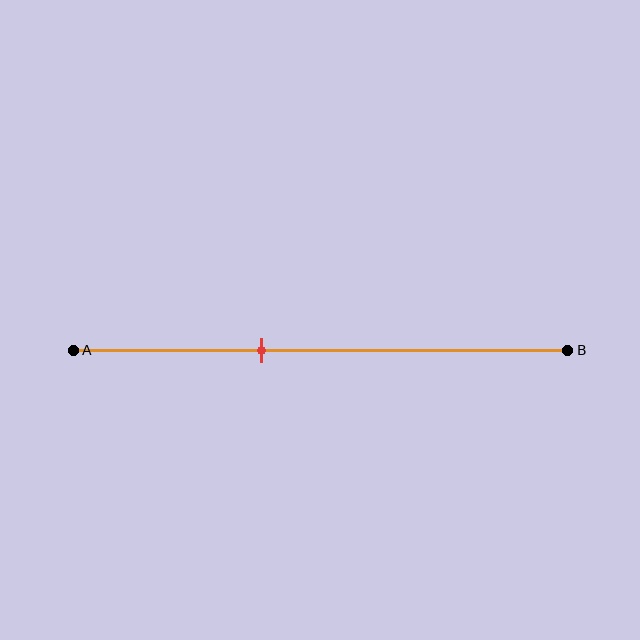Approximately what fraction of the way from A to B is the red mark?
The red mark is approximately 40% of the way from A to B.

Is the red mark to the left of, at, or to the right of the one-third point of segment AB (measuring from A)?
The red mark is to the right of the one-third point of segment AB.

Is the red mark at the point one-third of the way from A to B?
No, the mark is at about 40% from A, not at the 33% one-third point.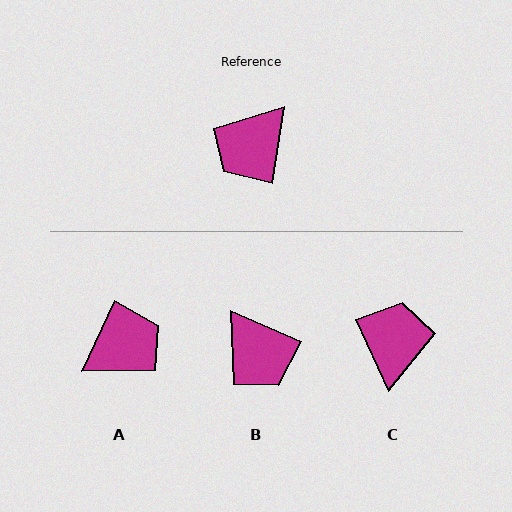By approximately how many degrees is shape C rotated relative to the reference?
Approximately 146 degrees clockwise.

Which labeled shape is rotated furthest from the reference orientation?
A, about 164 degrees away.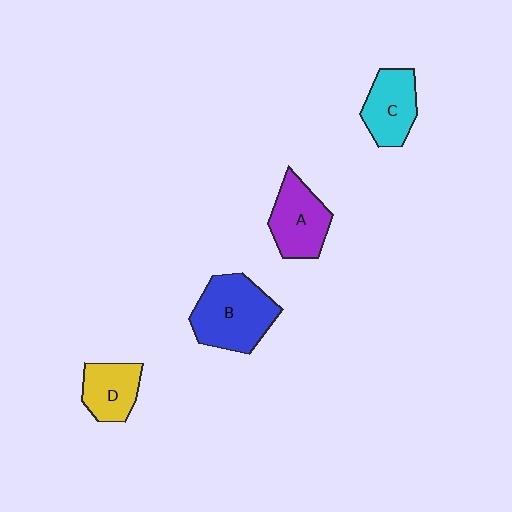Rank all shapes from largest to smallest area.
From largest to smallest: B (blue), A (purple), C (cyan), D (yellow).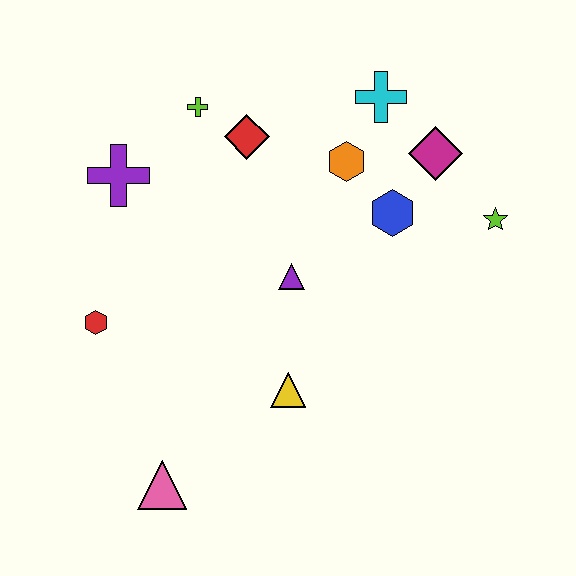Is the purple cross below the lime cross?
Yes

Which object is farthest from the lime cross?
The pink triangle is farthest from the lime cross.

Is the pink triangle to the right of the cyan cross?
No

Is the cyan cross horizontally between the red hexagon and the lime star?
Yes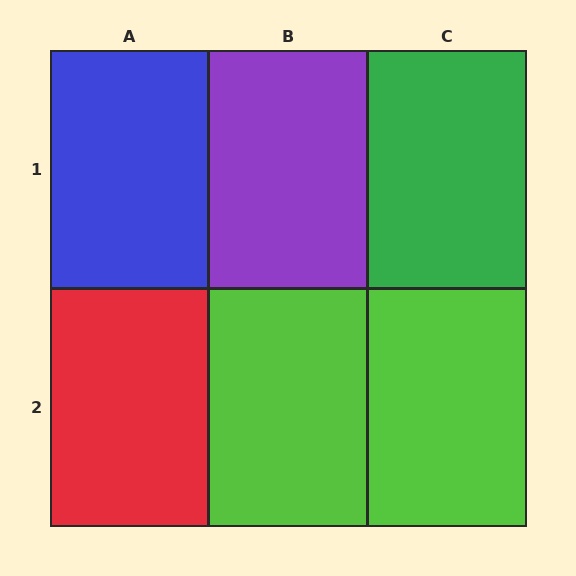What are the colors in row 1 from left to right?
Blue, purple, green.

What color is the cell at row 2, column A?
Red.